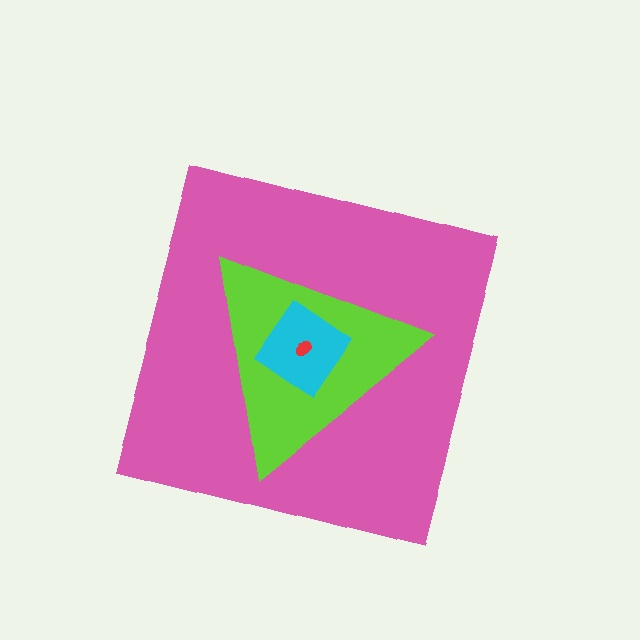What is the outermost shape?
The pink square.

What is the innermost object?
The red ellipse.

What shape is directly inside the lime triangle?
The cyan diamond.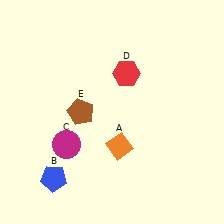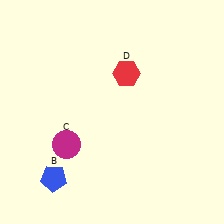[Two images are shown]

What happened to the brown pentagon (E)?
The brown pentagon (E) was removed in Image 2. It was in the top-left area of Image 1.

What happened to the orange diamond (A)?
The orange diamond (A) was removed in Image 2. It was in the bottom-right area of Image 1.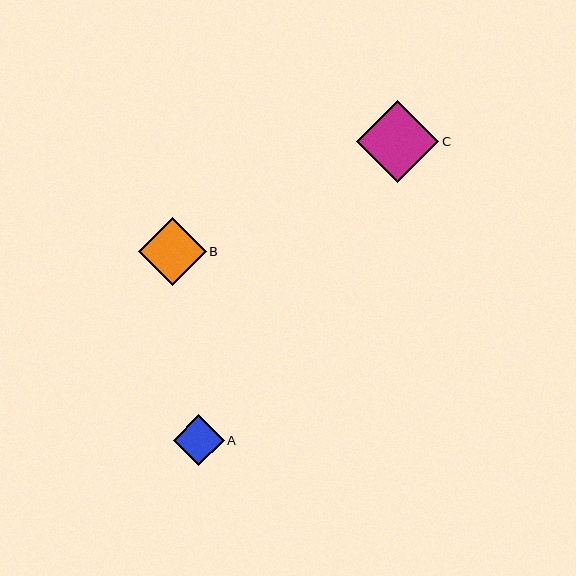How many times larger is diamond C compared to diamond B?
Diamond C is approximately 1.2 times the size of diamond B.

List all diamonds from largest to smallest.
From largest to smallest: C, B, A.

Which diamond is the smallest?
Diamond A is the smallest with a size of approximately 51 pixels.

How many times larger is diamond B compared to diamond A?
Diamond B is approximately 1.3 times the size of diamond A.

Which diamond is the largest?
Diamond C is the largest with a size of approximately 82 pixels.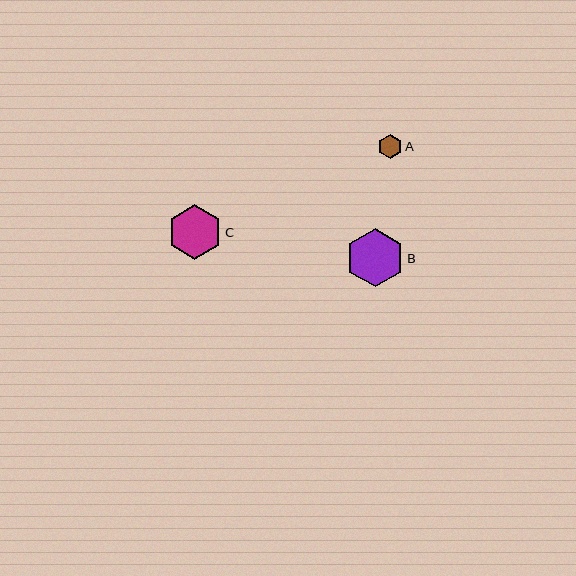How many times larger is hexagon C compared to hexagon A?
Hexagon C is approximately 2.3 times the size of hexagon A.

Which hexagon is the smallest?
Hexagon A is the smallest with a size of approximately 23 pixels.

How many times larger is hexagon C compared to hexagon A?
Hexagon C is approximately 2.3 times the size of hexagon A.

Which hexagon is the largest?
Hexagon B is the largest with a size of approximately 58 pixels.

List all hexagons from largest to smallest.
From largest to smallest: B, C, A.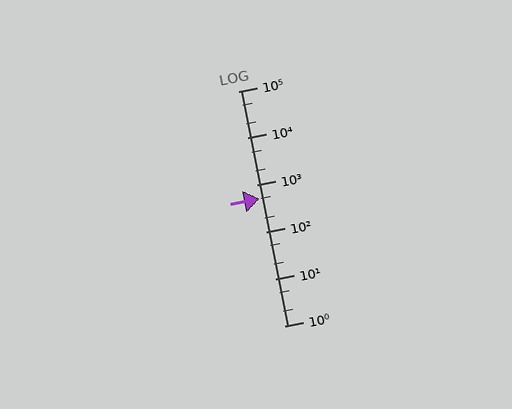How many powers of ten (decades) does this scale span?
The scale spans 5 decades, from 1 to 100000.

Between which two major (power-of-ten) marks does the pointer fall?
The pointer is between 100 and 1000.